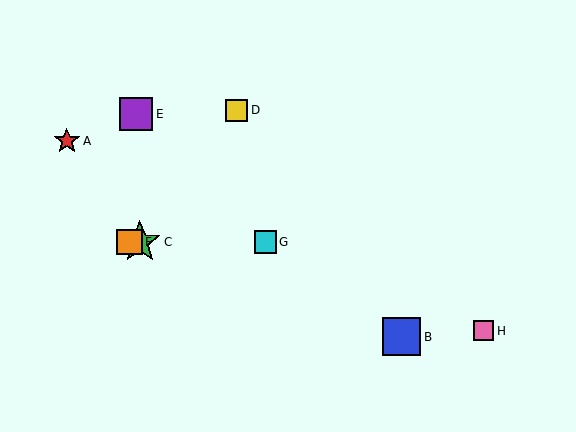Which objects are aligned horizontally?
Objects C, F, G are aligned horizontally.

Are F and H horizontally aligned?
No, F is at y≈242 and H is at y≈331.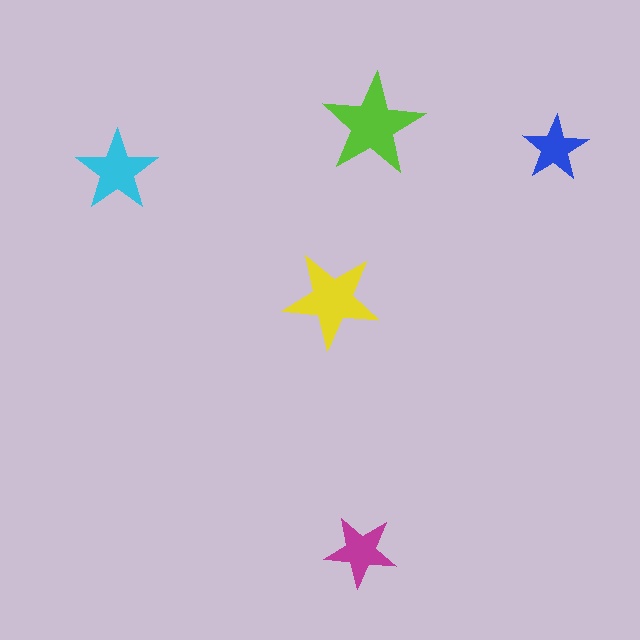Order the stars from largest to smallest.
the lime one, the yellow one, the cyan one, the magenta one, the blue one.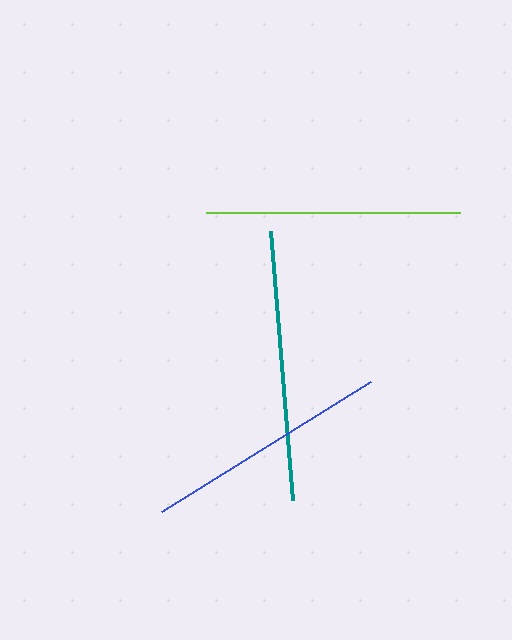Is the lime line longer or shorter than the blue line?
The lime line is longer than the blue line.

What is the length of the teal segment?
The teal segment is approximately 270 pixels long.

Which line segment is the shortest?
The blue line is the shortest at approximately 246 pixels.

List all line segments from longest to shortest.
From longest to shortest: teal, lime, blue.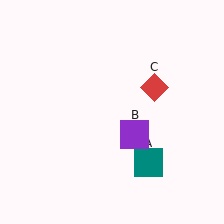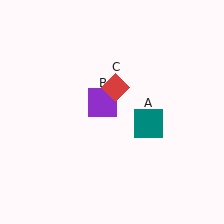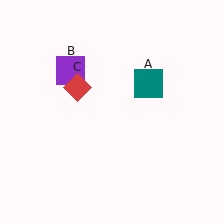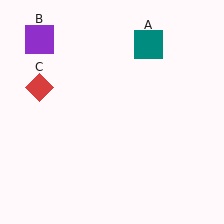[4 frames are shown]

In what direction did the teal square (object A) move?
The teal square (object A) moved up.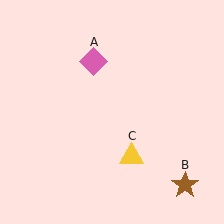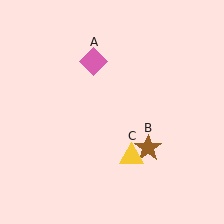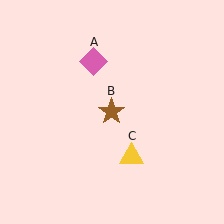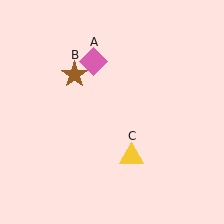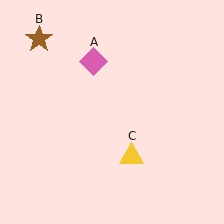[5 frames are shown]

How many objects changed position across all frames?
1 object changed position: brown star (object B).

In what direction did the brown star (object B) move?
The brown star (object B) moved up and to the left.